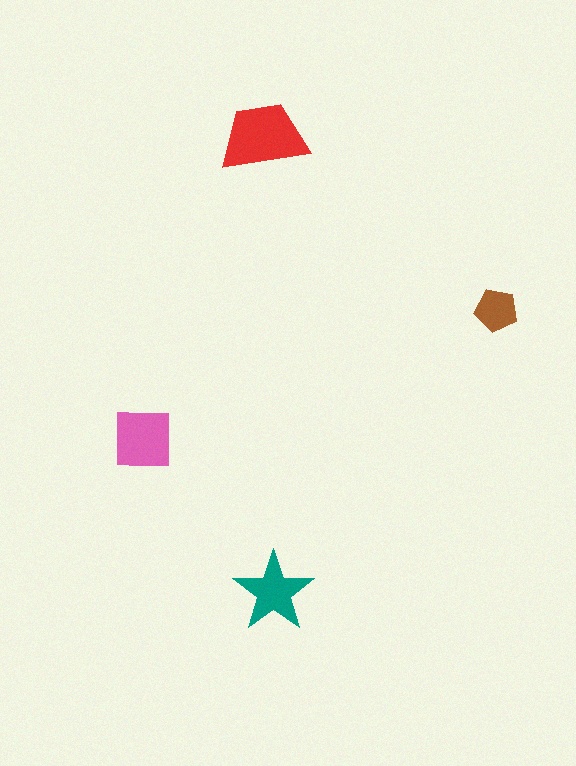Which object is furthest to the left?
The pink square is leftmost.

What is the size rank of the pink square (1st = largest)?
2nd.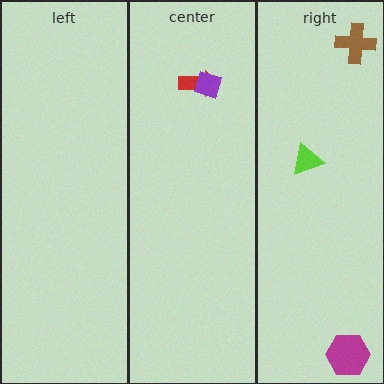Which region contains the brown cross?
The right region.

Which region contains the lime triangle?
The right region.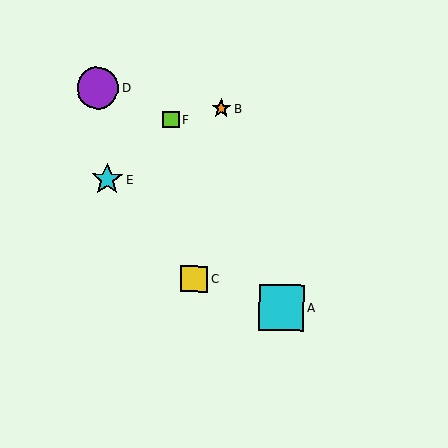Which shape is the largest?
The cyan square (labeled A) is the largest.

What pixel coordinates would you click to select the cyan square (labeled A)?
Click at (281, 308) to select the cyan square A.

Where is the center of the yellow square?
The center of the yellow square is at (194, 279).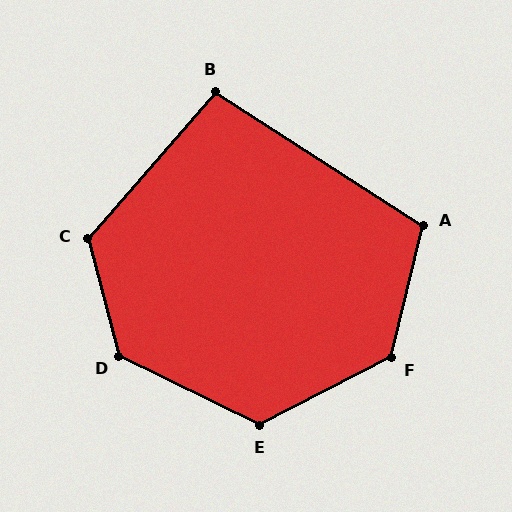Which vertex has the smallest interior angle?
B, at approximately 98 degrees.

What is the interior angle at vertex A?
Approximately 110 degrees (obtuse).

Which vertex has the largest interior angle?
D, at approximately 132 degrees.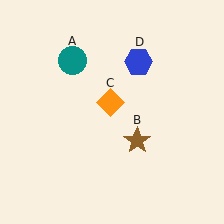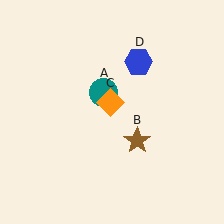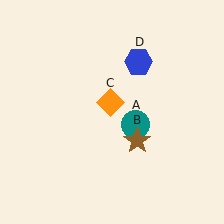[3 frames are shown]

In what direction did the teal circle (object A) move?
The teal circle (object A) moved down and to the right.